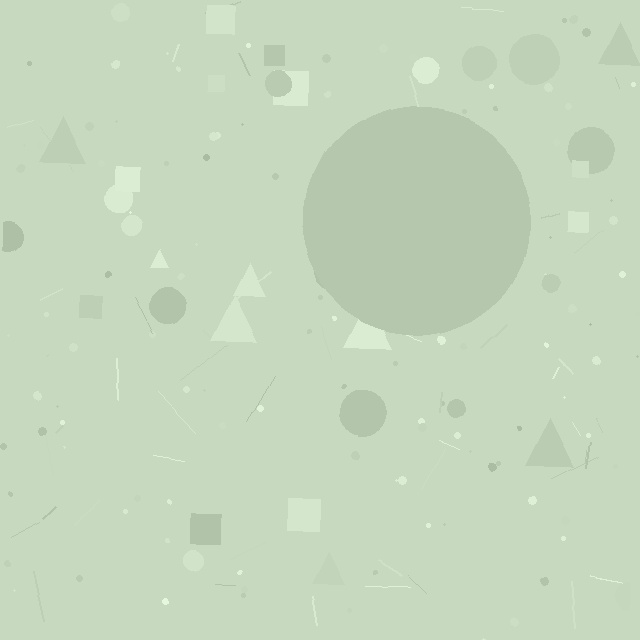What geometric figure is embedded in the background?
A circle is embedded in the background.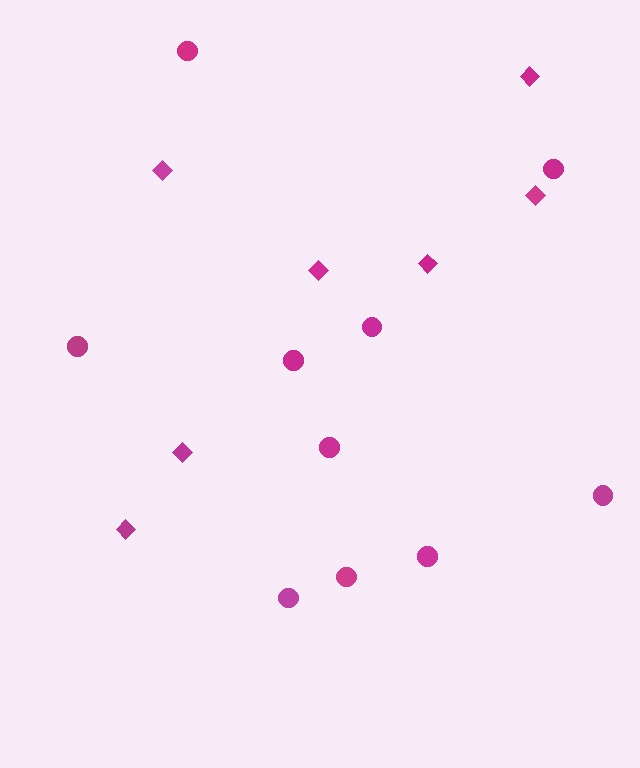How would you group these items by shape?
There are 2 groups: one group of circles (10) and one group of diamonds (7).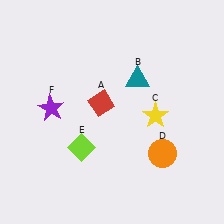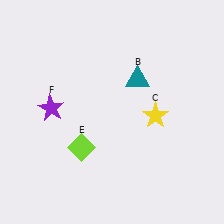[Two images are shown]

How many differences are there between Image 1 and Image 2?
There are 2 differences between the two images.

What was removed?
The orange circle (D), the red diamond (A) were removed in Image 2.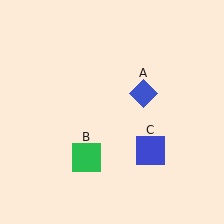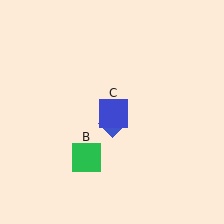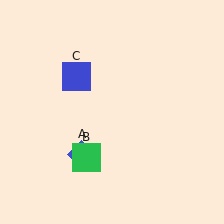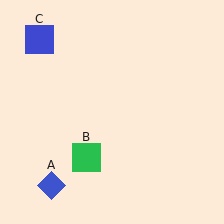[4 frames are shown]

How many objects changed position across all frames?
2 objects changed position: blue diamond (object A), blue square (object C).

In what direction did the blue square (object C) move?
The blue square (object C) moved up and to the left.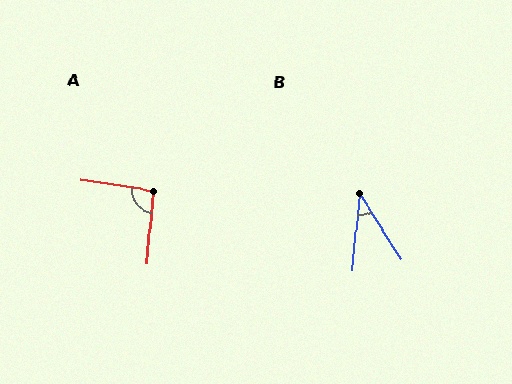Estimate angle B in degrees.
Approximately 39 degrees.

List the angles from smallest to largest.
B (39°), A (94°).